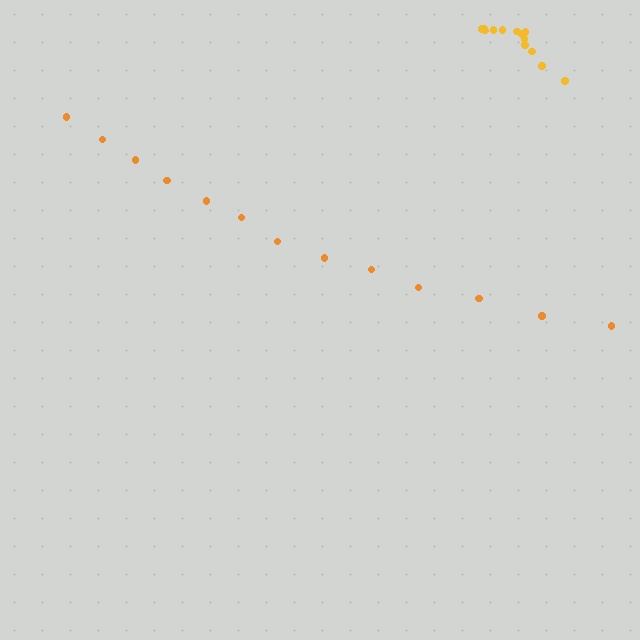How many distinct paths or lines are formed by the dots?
There are 2 distinct paths.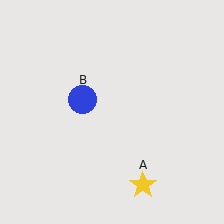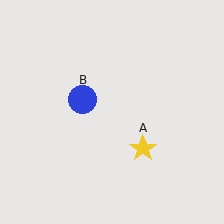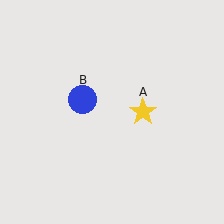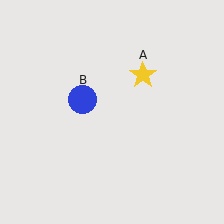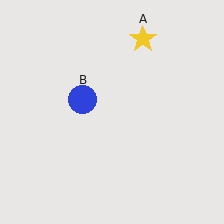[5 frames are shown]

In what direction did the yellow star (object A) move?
The yellow star (object A) moved up.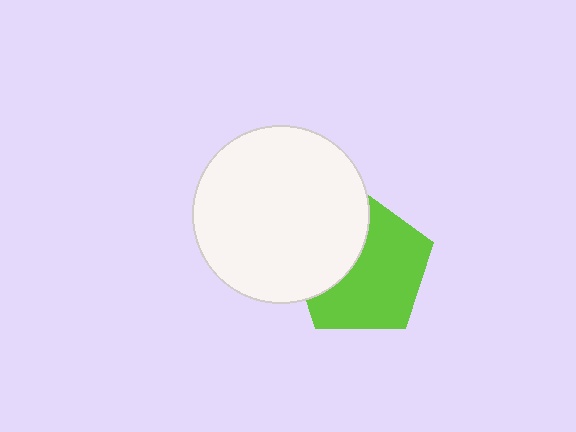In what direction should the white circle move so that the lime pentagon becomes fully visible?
The white circle should move left. That is the shortest direction to clear the overlap and leave the lime pentagon fully visible.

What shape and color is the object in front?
The object in front is a white circle.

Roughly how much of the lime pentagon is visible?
About half of it is visible (roughly 63%).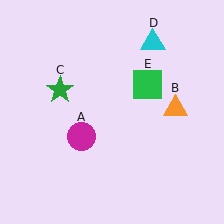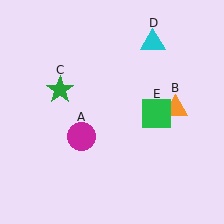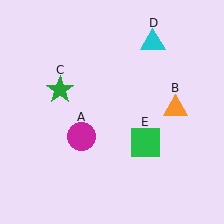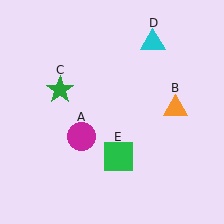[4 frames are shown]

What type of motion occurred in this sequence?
The green square (object E) rotated clockwise around the center of the scene.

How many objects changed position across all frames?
1 object changed position: green square (object E).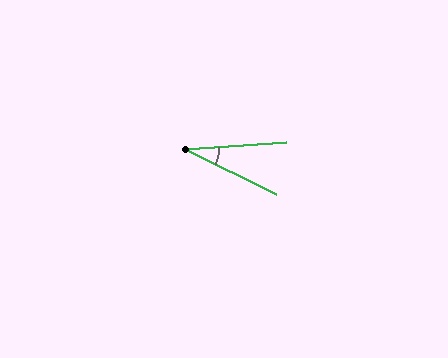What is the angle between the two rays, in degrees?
Approximately 30 degrees.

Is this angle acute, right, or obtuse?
It is acute.